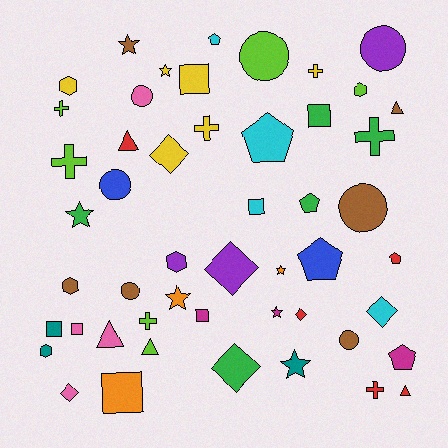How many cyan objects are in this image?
There are 4 cyan objects.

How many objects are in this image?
There are 50 objects.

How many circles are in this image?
There are 7 circles.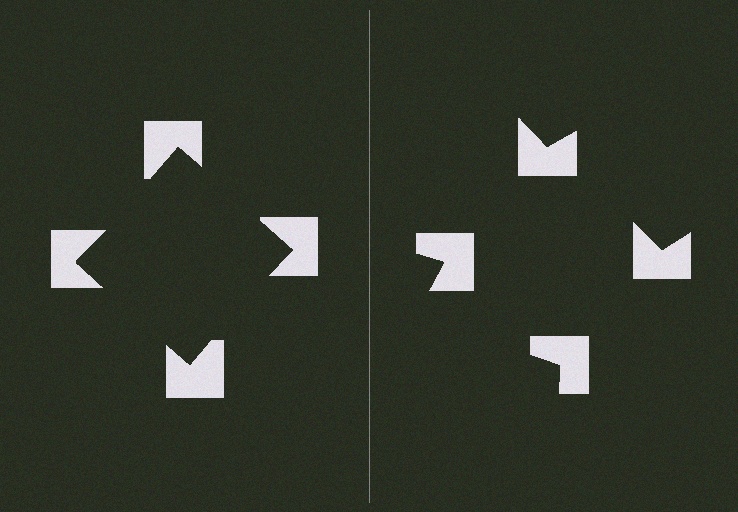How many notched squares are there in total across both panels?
8 — 4 on each side.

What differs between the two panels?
The notched squares are positioned identically on both sides; only the wedge orientations differ. On the left they align to a square; on the right they are misaligned.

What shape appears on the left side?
An illusory square.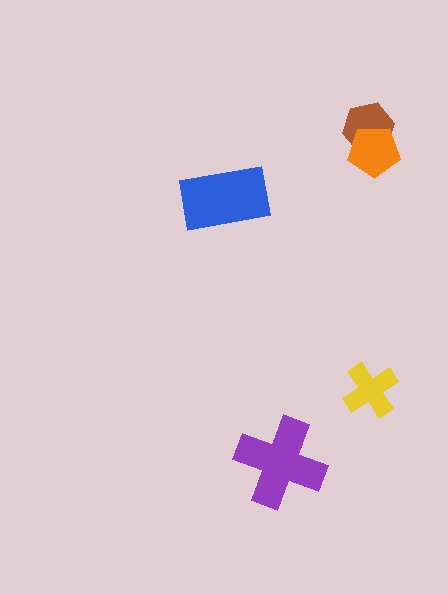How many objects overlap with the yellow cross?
0 objects overlap with the yellow cross.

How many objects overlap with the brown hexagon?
1 object overlaps with the brown hexagon.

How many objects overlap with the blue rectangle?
0 objects overlap with the blue rectangle.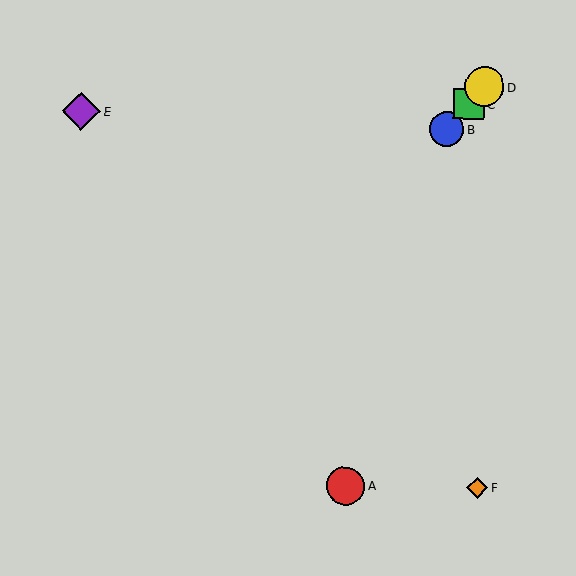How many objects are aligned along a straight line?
3 objects (B, C, D) are aligned along a straight line.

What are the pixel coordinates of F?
Object F is at (477, 488).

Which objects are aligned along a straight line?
Objects B, C, D are aligned along a straight line.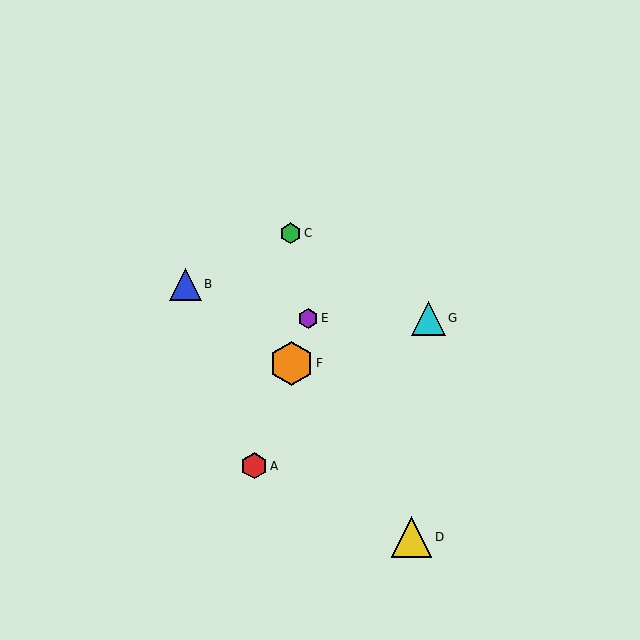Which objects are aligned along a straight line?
Objects A, E, F are aligned along a straight line.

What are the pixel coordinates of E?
Object E is at (308, 318).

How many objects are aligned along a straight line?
3 objects (A, E, F) are aligned along a straight line.